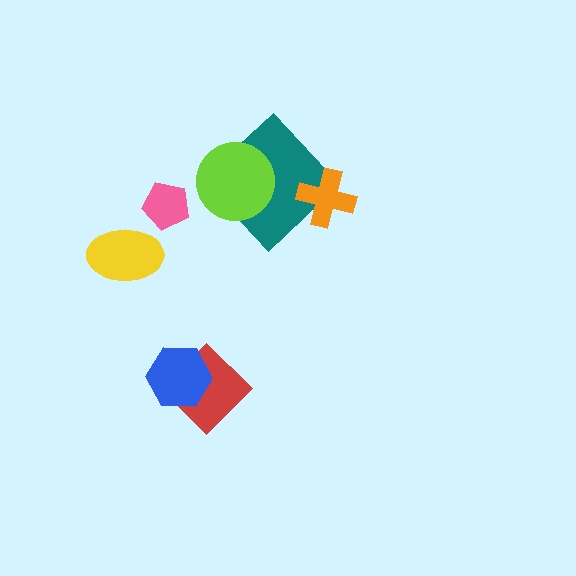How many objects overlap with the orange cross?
1 object overlaps with the orange cross.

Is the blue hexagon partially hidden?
No, no other shape covers it.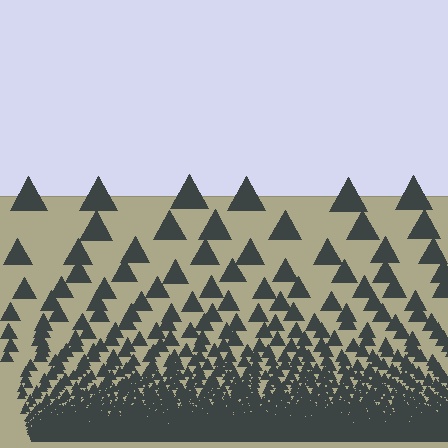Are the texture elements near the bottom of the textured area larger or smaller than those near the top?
Smaller. The gradient is inverted — elements near the bottom are smaller and denser.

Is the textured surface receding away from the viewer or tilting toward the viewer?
The surface appears to tilt toward the viewer. Texture elements get larger and sparser toward the top.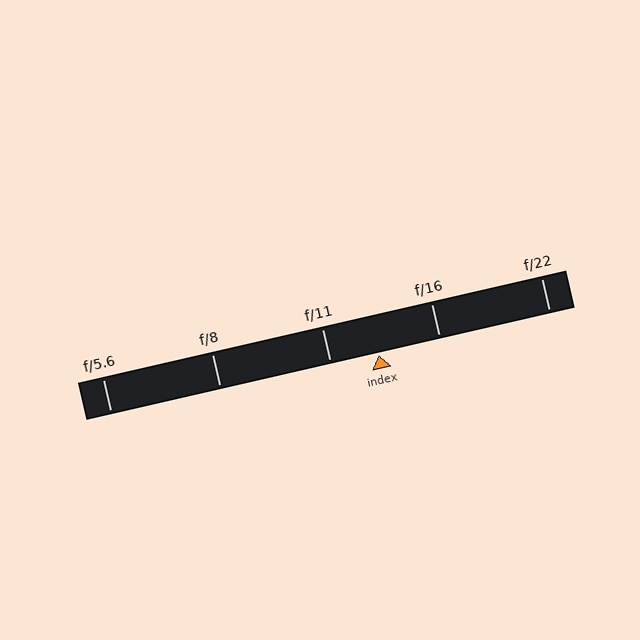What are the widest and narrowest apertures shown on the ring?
The widest aperture shown is f/5.6 and the narrowest is f/22.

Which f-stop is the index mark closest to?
The index mark is closest to f/11.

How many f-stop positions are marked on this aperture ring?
There are 5 f-stop positions marked.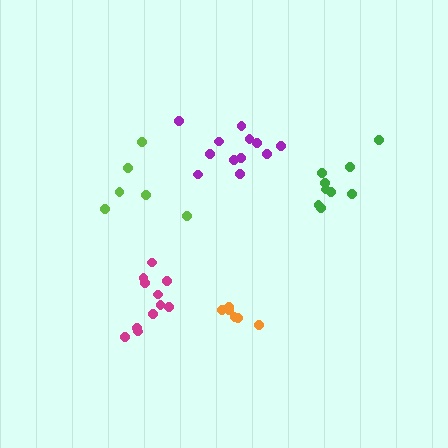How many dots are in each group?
Group 1: 6 dots, Group 2: 6 dots, Group 3: 12 dots, Group 4: 9 dots, Group 5: 11 dots (44 total).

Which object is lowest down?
The orange cluster is bottommost.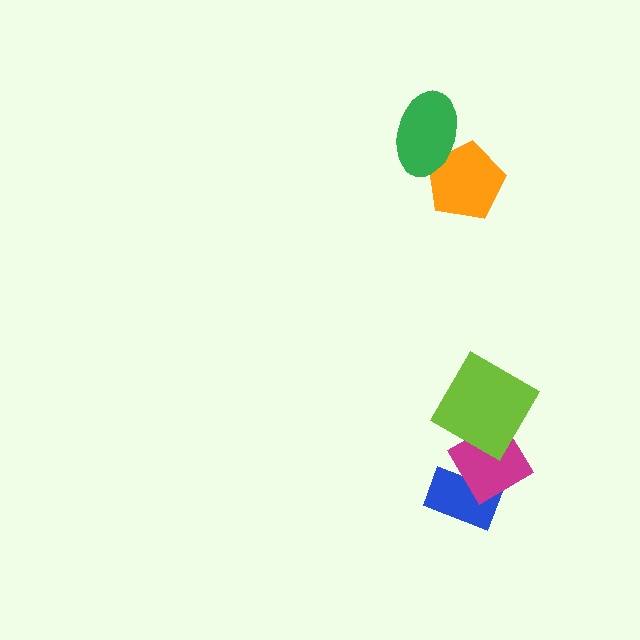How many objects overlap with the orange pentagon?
1 object overlaps with the orange pentagon.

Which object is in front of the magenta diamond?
The lime diamond is in front of the magenta diamond.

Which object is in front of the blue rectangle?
The magenta diamond is in front of the blue rectangle.